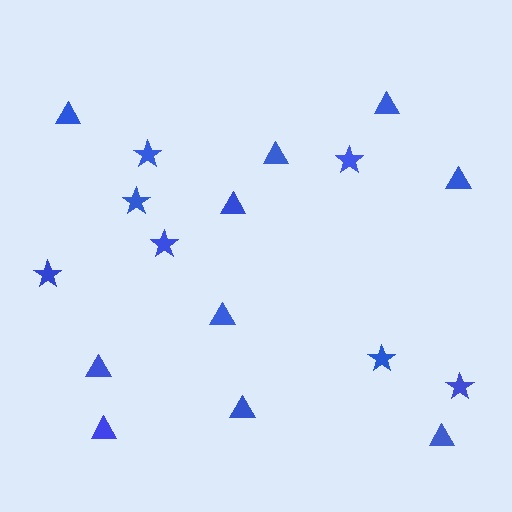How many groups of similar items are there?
There are 2 groups: one group of stars (7) and one group of triangles (10).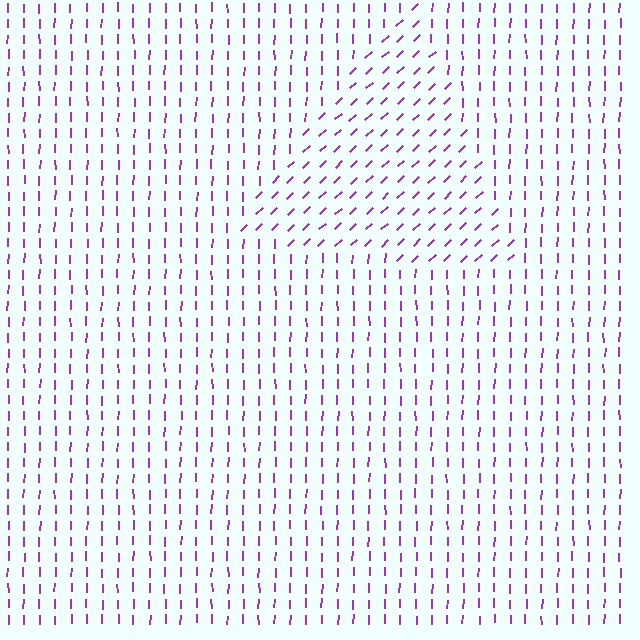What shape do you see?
I see a triangle.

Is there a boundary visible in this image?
Yes, there is a texture boundary formed by a change in line orientation.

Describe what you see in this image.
The image is filled with small purple line segments. A triangle region in the image has lines oriented differently from the surrounding lines, creating a visible texture boundary.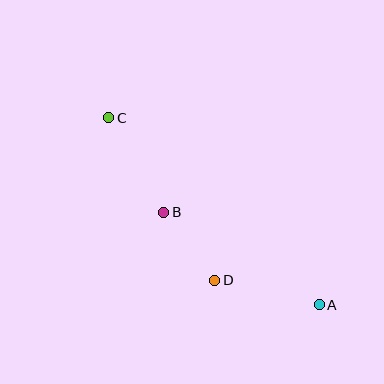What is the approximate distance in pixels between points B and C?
The distance between B and C is approximately 109 pixels.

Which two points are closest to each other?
Points B and D are closest to each other.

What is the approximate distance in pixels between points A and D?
The distance between A and D is approximately 107 pixels.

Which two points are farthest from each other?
Points A and C are farthest from each other.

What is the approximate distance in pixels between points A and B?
The distance between A and B is approximately 181 pixels.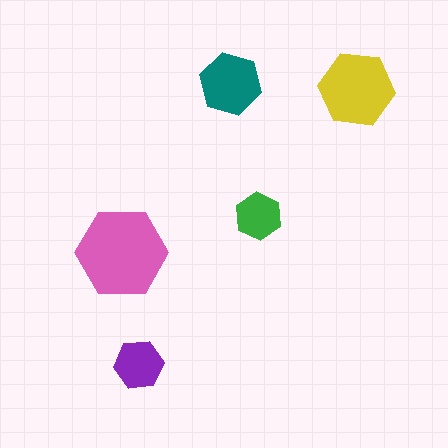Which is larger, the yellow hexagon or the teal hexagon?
The yellow one.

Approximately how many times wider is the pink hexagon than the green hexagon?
About 2 times wider.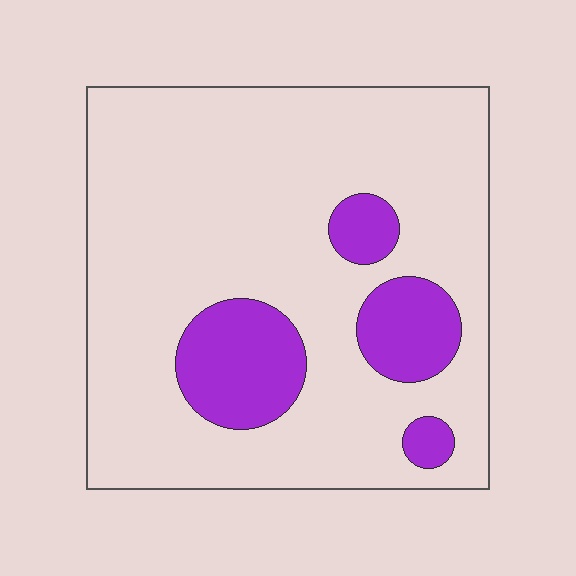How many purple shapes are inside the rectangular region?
4.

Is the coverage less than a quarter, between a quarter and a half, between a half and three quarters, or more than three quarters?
Less than a quarter.